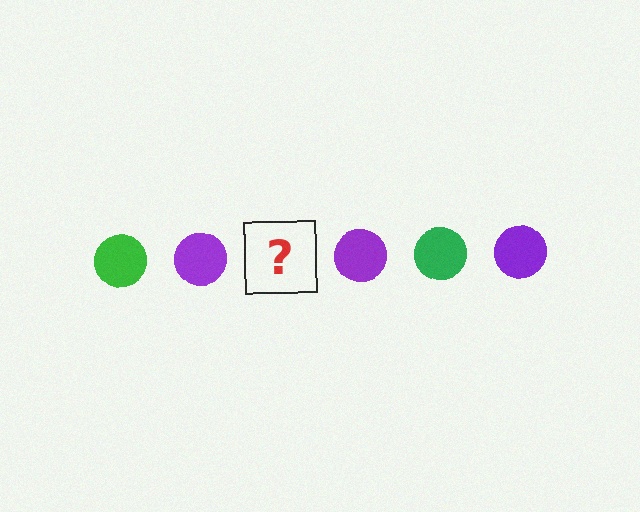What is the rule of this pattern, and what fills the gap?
The rule is that the pattern cycles through green, purple circles. The gap should be filled with a green circle.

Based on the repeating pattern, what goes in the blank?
The blank should be a green circle.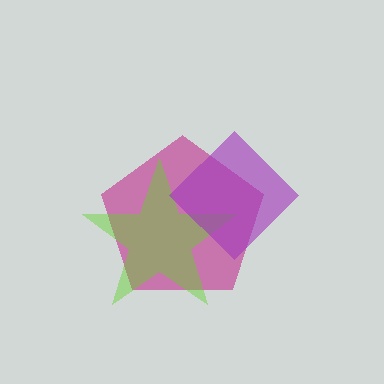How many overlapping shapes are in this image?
There are 3 overlapping shapes in the image.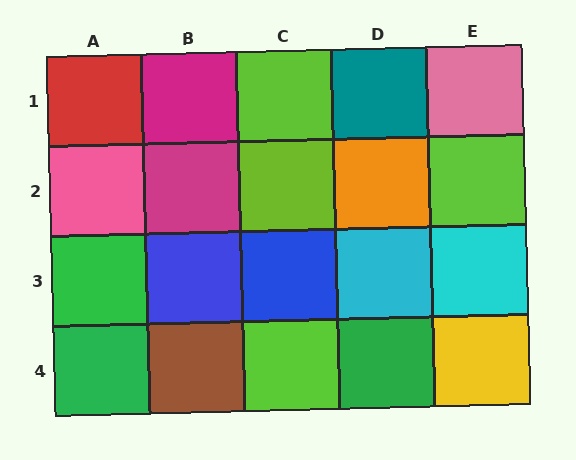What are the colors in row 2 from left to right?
Pink, magenta, lime, orange, lime.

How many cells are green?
3 cells are green.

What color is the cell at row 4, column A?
Green.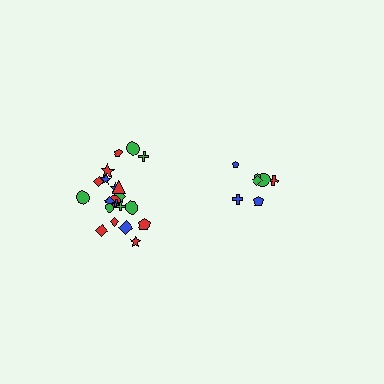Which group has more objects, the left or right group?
The left group.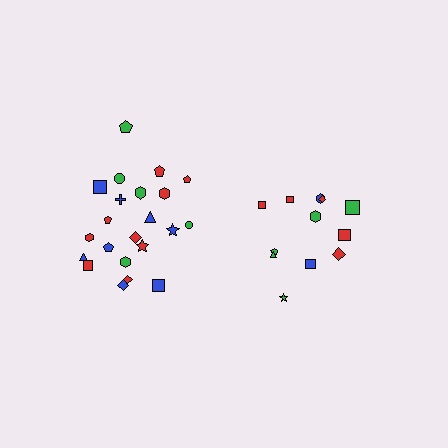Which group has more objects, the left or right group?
The left group.